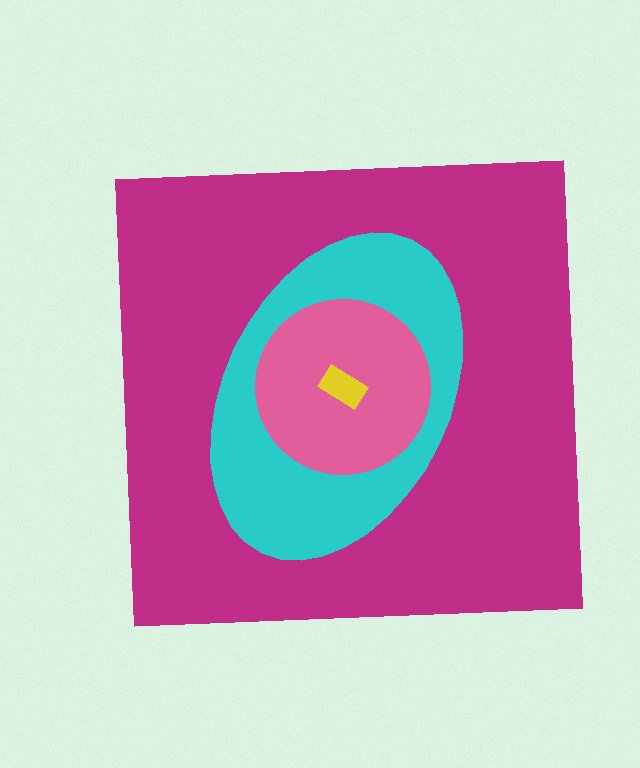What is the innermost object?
The yellow rectangle.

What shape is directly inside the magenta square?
The cyan ellipse.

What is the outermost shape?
The magenta square.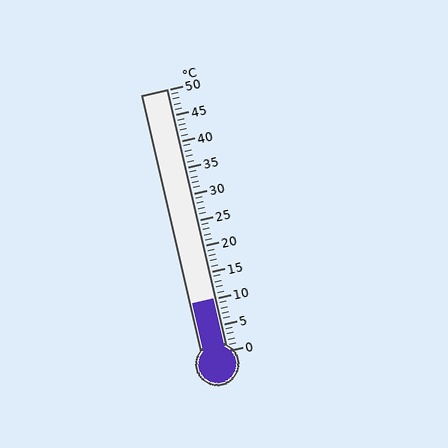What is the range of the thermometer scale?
The thermometer scale ranges from 0°C to 50°C.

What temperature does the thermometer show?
The thermometer shows approximately 10°C.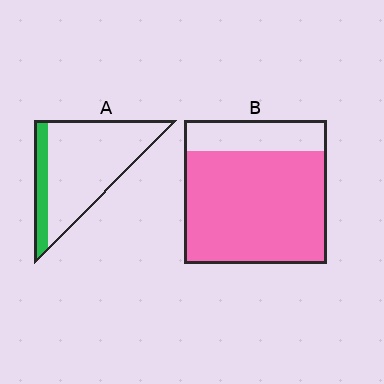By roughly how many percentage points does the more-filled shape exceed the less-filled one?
By roughly 60 percentage points (B over A).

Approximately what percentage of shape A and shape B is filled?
A is approximately 20% and B is approximately 80%.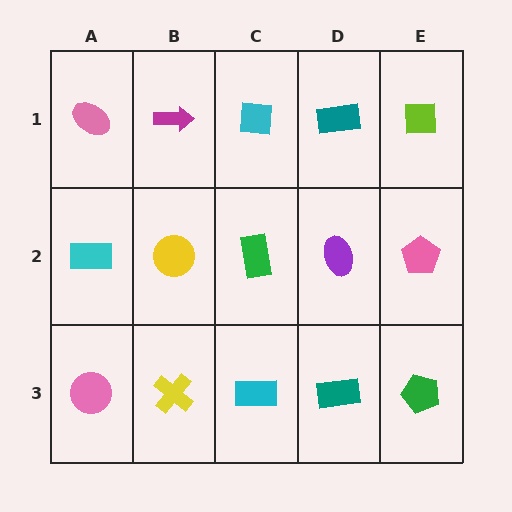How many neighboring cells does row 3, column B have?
3.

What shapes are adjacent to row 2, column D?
A teal rectangle (row 1, column D), a teal rectangle (row 3, column D), a green rectangle (row 2, column C), a pink pentagon (row 2, column E).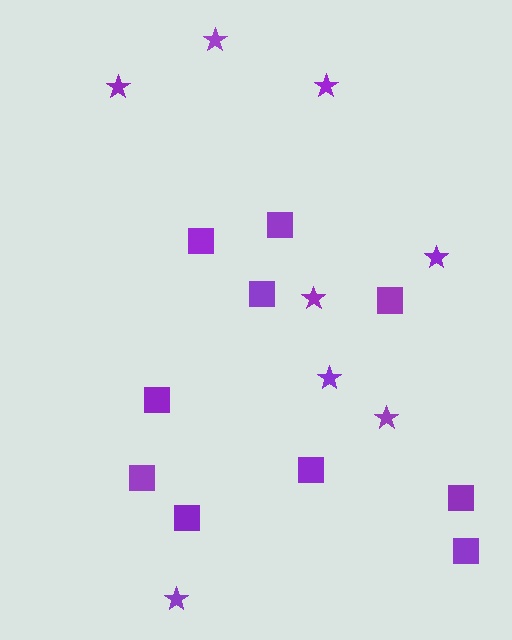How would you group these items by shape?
There are 2 groups: one group of stars (8) and one group of squares (10).